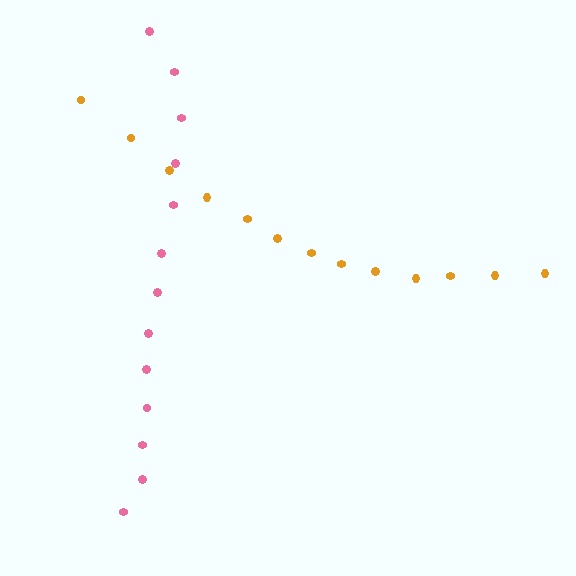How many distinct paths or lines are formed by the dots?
There are 2 distinct paths.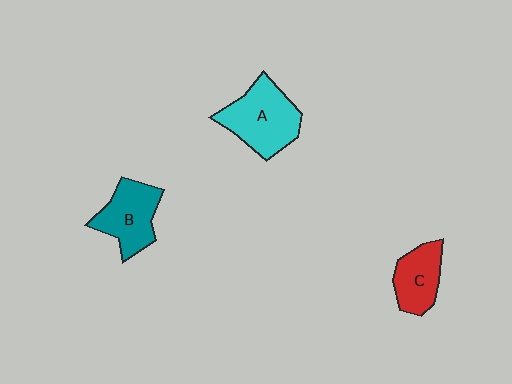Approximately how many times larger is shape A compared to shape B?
Approximately 1.2 times.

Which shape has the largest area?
Shape A (cyan).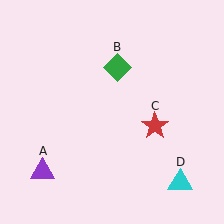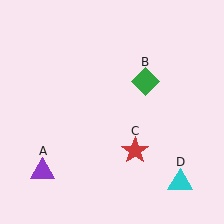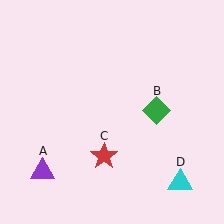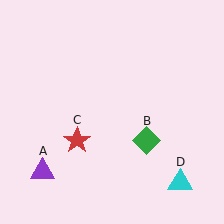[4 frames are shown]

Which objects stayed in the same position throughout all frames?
Purple triangle (object A) and cyan triangle (object D) remained stationary.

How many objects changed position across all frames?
2 objects changed position: green diamond (object B), red star (object C).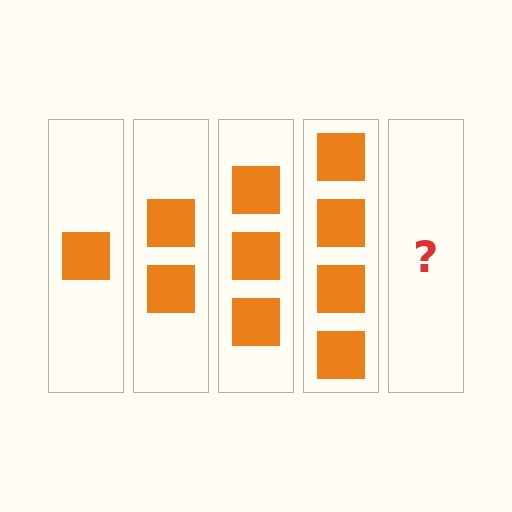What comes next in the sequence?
The next element should be 5 squares.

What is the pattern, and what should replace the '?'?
The pattern is that each step adds one more square. The '?' should be 5 squares.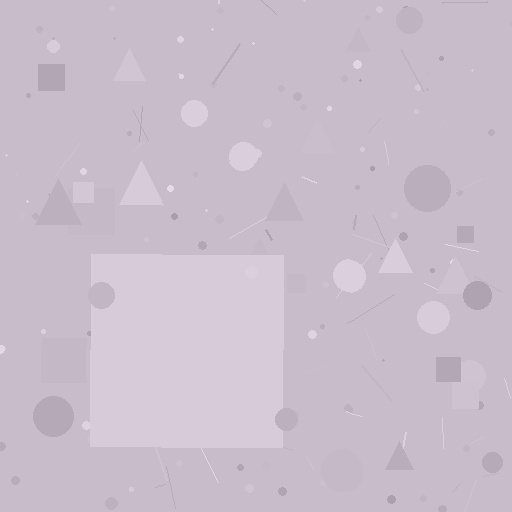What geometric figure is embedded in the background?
A square is embedded in the background.